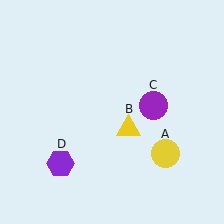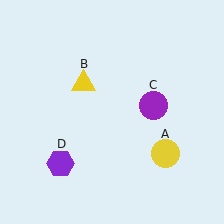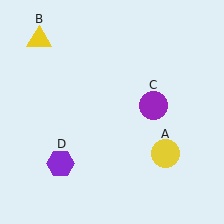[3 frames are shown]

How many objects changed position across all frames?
1 object changed position: yellow triangle (object B).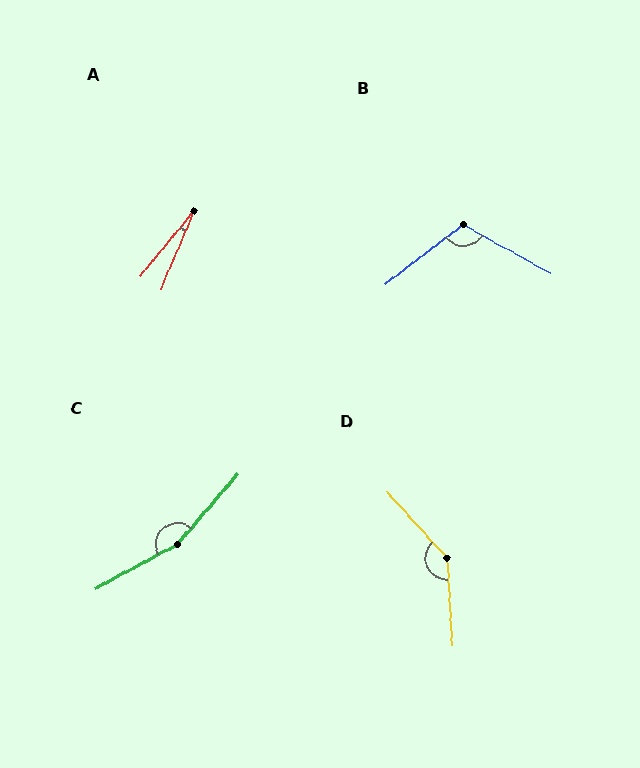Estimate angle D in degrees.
Approximately 141 degrees.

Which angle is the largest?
C, at approximately 160 degrees.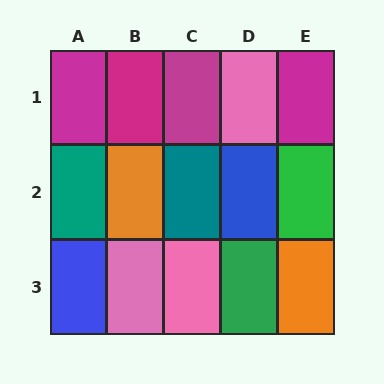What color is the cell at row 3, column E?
Orange.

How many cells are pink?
3 cells are pink.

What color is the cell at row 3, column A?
Blue.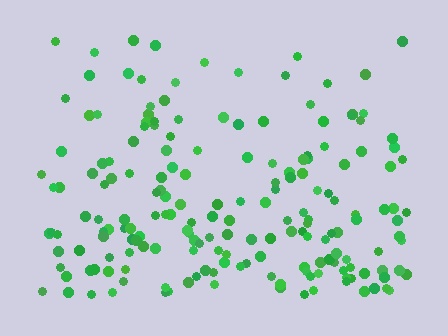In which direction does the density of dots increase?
From top to bottom, with the bottom side densest.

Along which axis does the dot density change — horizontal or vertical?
Vertical.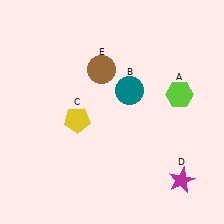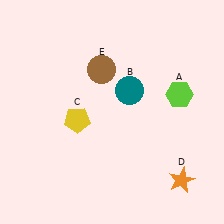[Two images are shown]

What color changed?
The star (D) changed from magenta in Image 1 to orange in Image 2.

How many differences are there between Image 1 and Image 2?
There is 1 difference between the two images.